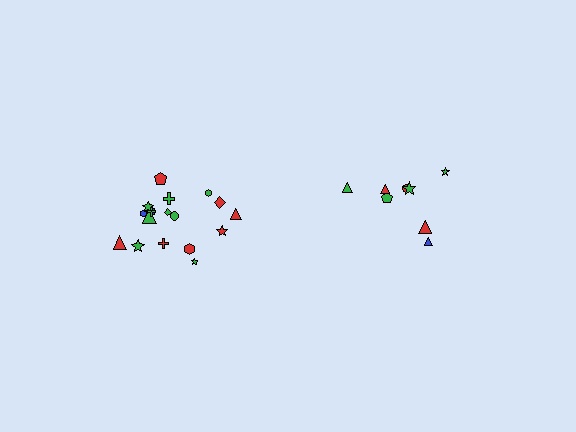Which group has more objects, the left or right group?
The left group.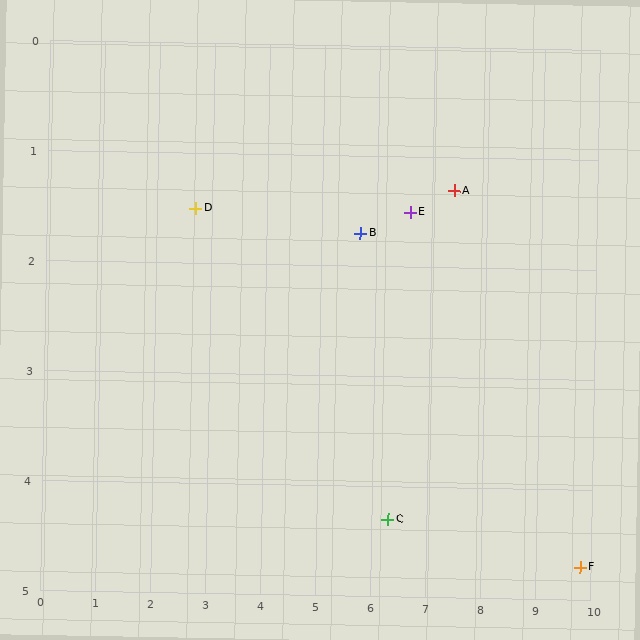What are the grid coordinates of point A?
Point A is at approximately (7.4, 1.3).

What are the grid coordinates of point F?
Point F is at approximately (9.8, 4.7).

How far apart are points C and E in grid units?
Points C and E are about 2.8 grid units apart.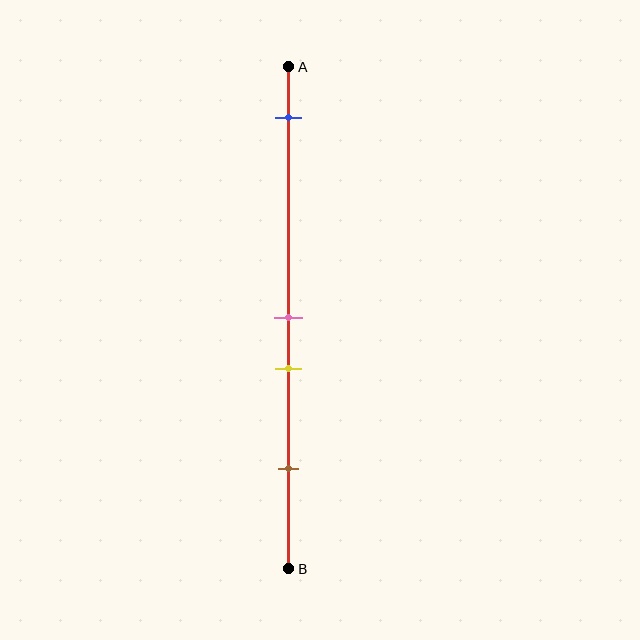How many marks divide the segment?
There are 4 marks dividing the segment.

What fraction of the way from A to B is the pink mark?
The pink mark is approximately 50% (0.5) of the way from A to B.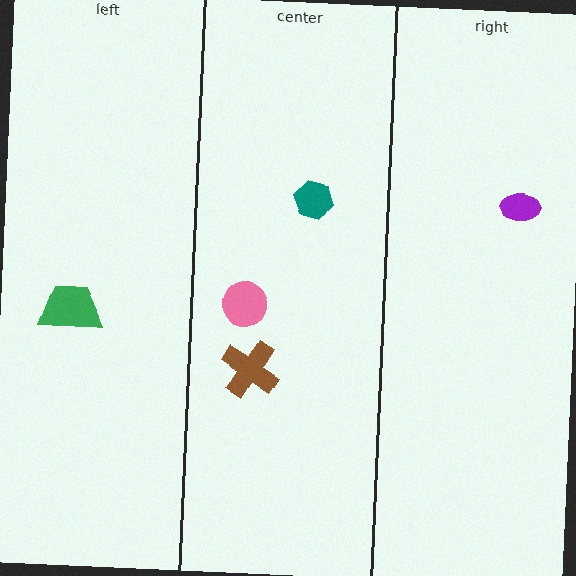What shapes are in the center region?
The teal hexagon, the brown cross, the pink circle.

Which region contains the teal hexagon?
The center region.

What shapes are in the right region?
The purple ellipse.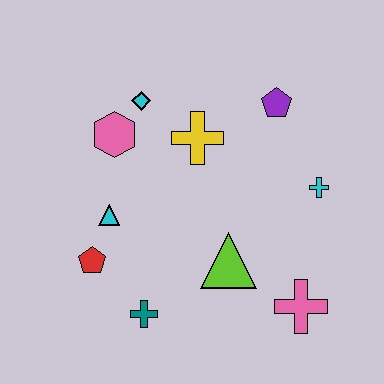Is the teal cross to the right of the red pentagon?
Yes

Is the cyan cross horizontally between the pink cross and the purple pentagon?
No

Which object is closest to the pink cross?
The lime triangle is closest to the pink cross.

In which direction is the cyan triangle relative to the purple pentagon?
The cyan triangle is to the left of the purple pentagon.